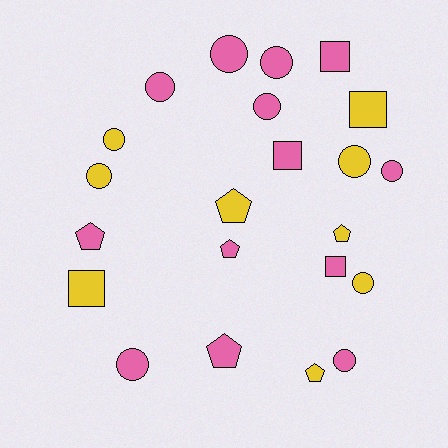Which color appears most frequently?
Pink, with 13 objects.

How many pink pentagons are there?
There are 3 pink pentagons.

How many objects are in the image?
There are 22 objects.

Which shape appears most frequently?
Circle, with 11 objects.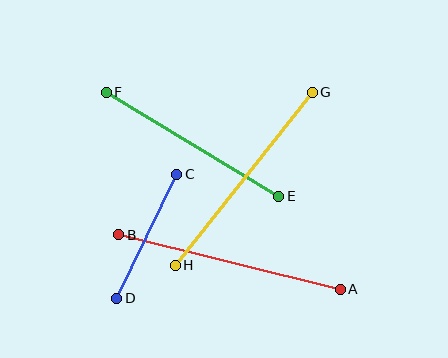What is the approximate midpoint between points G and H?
The midpoint is at approximately (244, 179) pixels.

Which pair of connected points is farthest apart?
Points A and B are farthest apart.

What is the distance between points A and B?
The distance is approximately 228 pixels.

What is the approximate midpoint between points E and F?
The midpoint is at approximately (193, 144) pixels.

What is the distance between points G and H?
The distance is approximately 221 pixels.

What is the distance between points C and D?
The distance is approximately 138 pixels.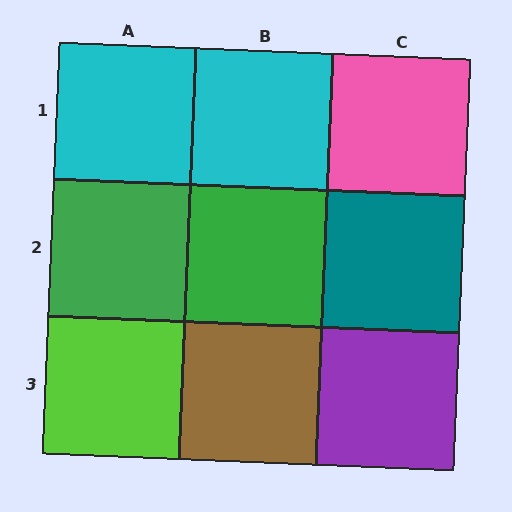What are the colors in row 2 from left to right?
Green, green, teal.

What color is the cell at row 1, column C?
Pink.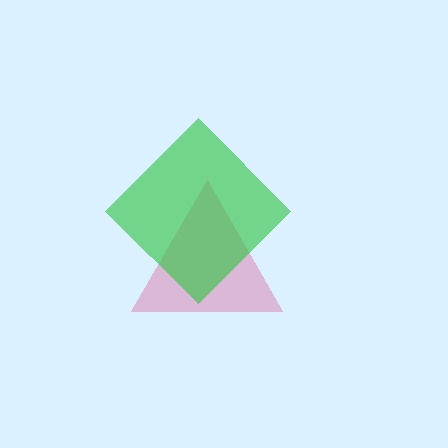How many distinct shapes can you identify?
There are 2 distinct shapes: a pink triangle, a green diamond.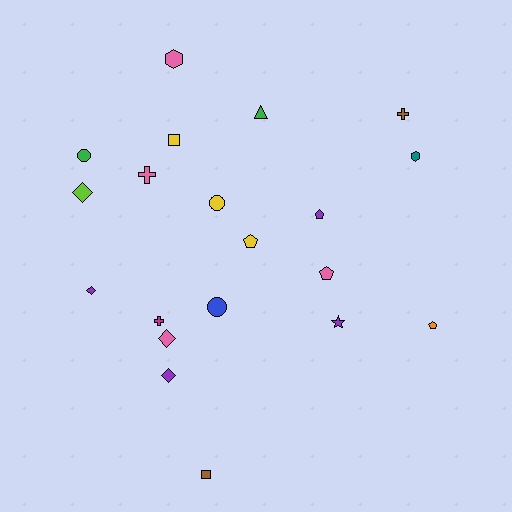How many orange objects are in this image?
There is 1 orange object.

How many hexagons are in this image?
There are 2 hexagons.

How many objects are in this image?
There are 20 objects.